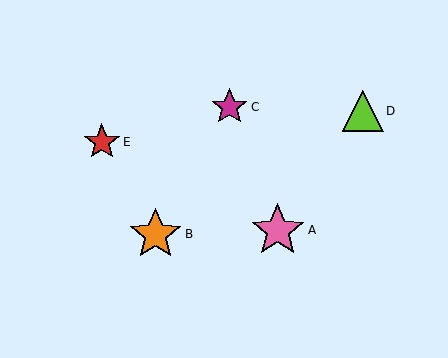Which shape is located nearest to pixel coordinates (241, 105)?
The magenta star (labeled C) at (229, 107) is nearest to that location.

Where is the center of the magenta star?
The center of the magenta star is at (229, 107).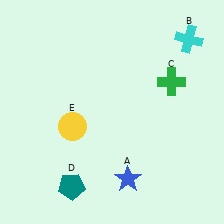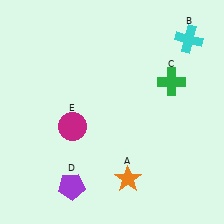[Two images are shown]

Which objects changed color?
A changed from blue to orange. D changed from teal to purple. E changed from yellow to magenta.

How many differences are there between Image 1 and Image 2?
There are 3 differences between the two images.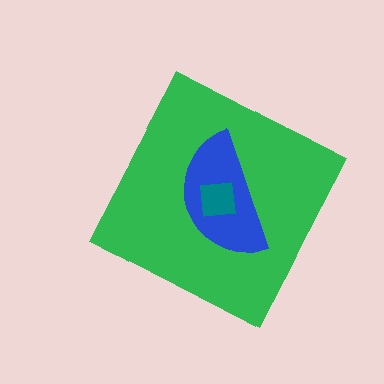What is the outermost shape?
The green diamond.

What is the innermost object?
The teal square.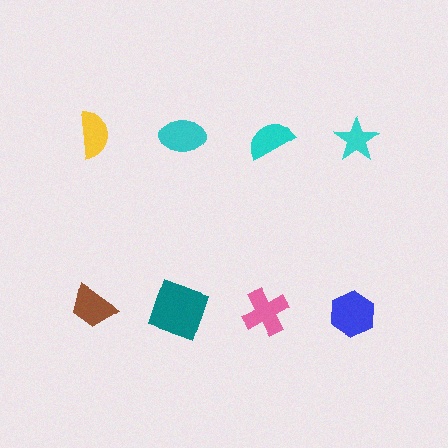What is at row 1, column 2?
A cyan ellipse.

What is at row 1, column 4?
A cyan star.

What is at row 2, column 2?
A teal square.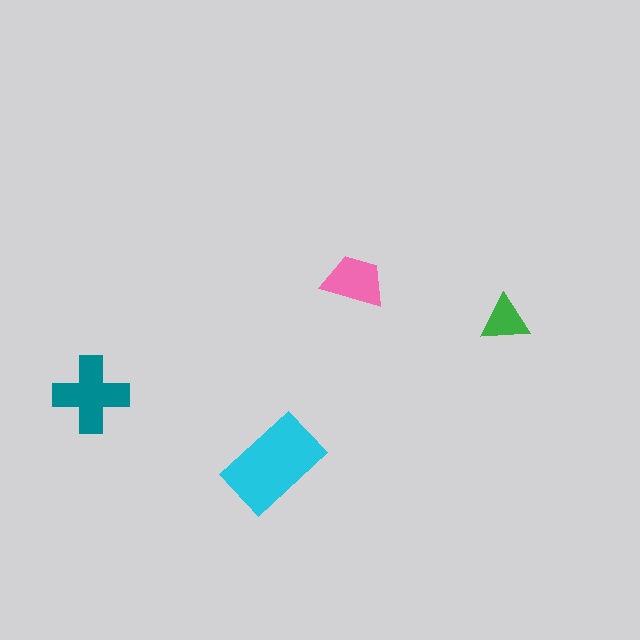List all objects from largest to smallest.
The cyan rectangle, the teal cross, the pink trapezoid, the green triangle.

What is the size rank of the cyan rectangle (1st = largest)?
1st.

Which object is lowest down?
The cyan rectangle is bottommost.